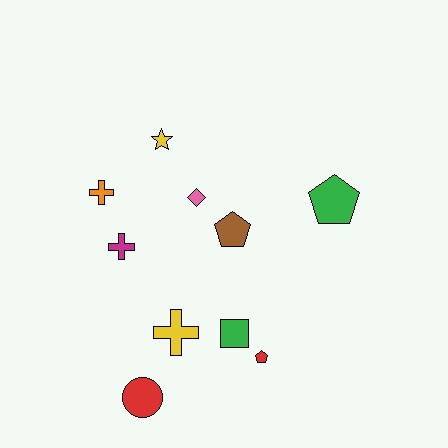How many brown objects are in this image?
There is 1 brown object.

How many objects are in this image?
There are 10 objects.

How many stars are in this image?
There is 1 star.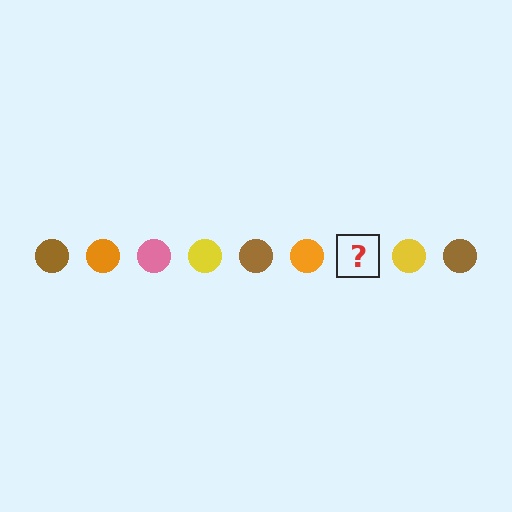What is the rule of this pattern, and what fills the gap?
The rule is that the pattern cycles through brown, orange, pink, yellow circles. The gap should be filled with a pink circle.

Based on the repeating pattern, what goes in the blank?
The blank should be a pink circle.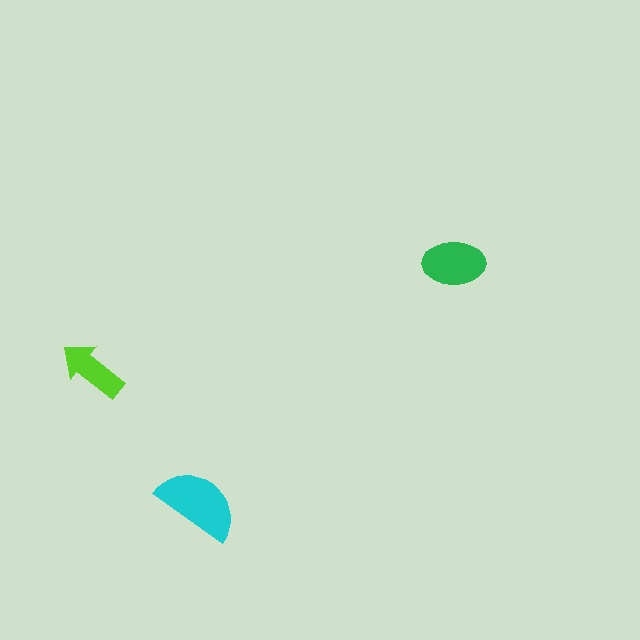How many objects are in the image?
There are 3 objects in the image.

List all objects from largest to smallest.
The cyan semicircle, the green ellipse, the lime arrow.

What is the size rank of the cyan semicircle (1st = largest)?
1st.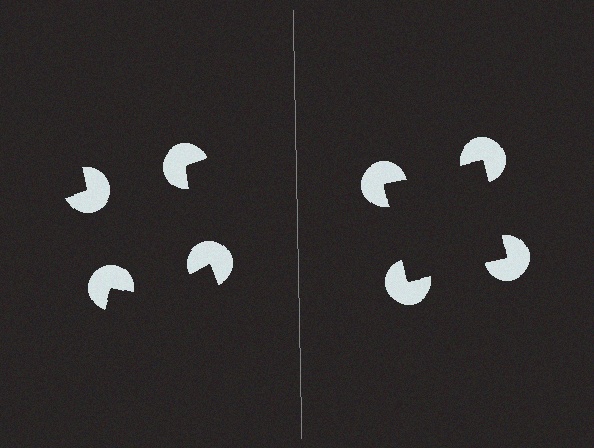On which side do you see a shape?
An illusory square appears on the right side. On the left side the wedge cuts are rotated, so no coherent shape forms.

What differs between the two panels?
The pac-man discs are positioned identically on both sides; only the wedge orientations differ. On the right they align to a square; on the left they are misaligned.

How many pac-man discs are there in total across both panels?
8 — 4 on each side.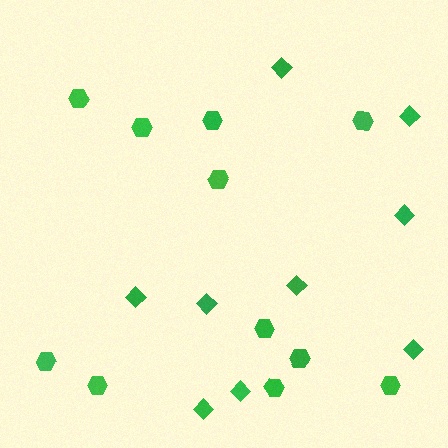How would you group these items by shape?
There are 2 groups: one group of hexagons (11) and one group of diamonds (9).